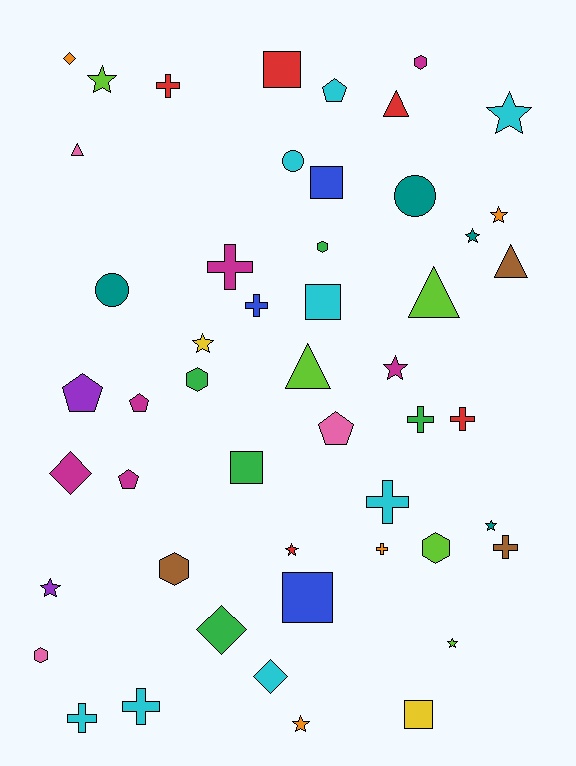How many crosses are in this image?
There are 10 crosses.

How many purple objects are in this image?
There are 2 purple objects.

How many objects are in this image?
There are 50 objects.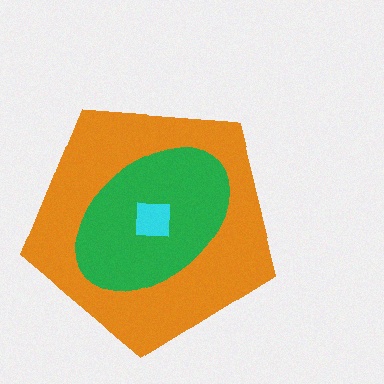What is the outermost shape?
The orange pentagon.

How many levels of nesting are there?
3.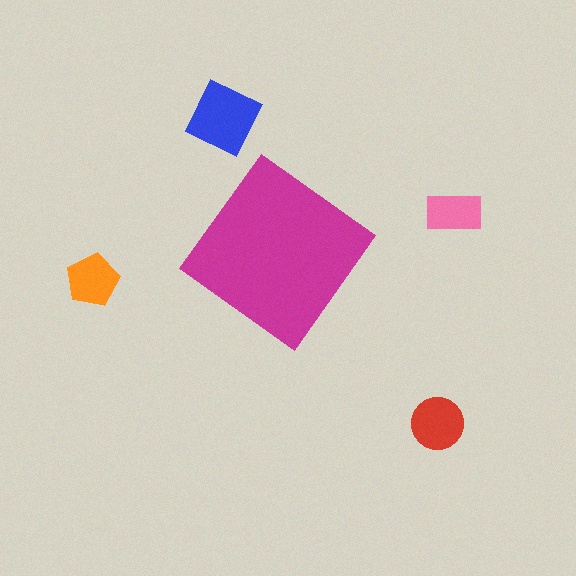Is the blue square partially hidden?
No, the blue square is fully visible.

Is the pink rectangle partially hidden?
No, the pink rectangle is fully visible.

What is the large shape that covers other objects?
A magenta diamond.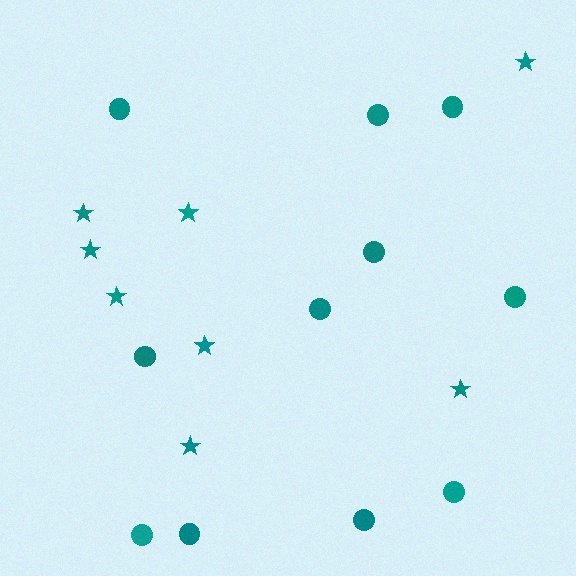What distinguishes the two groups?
There are 2 groups: one group of circles (11) and one group of stars (8).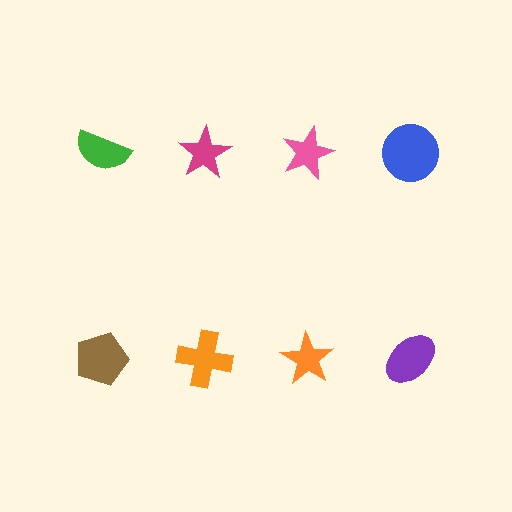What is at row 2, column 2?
An orange cross.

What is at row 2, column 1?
A brown pentagon.